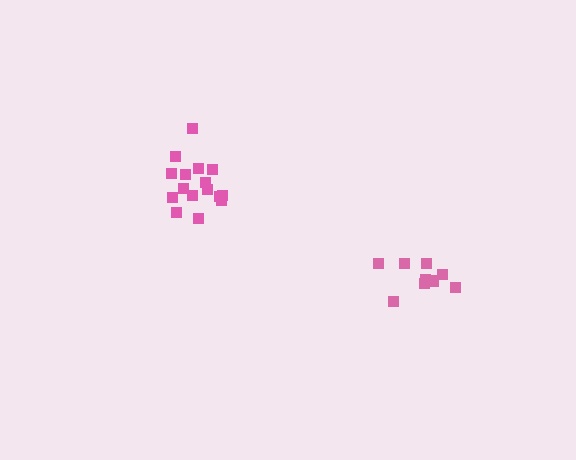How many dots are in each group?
Group 1: 10 dots, Group 2: 16 dots (26 total).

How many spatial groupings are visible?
There are 2 spatial groupings.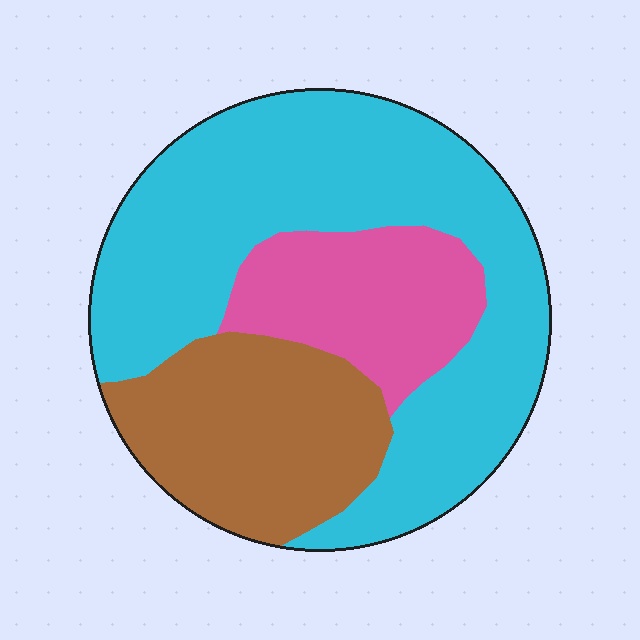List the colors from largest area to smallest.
From largest to smallest: cyan, brown, pink.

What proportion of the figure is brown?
Brown takes up about one quarter (1/4) of the figure.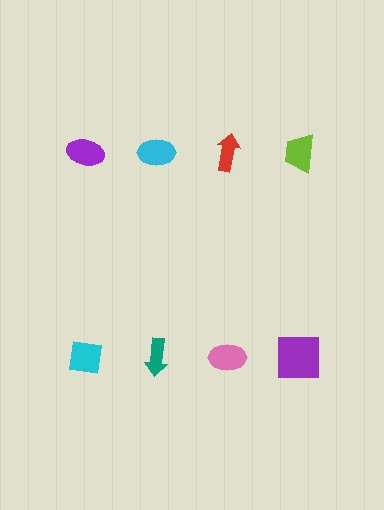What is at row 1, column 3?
A red arrow.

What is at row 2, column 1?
A cyan square.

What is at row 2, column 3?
A pink ellipse.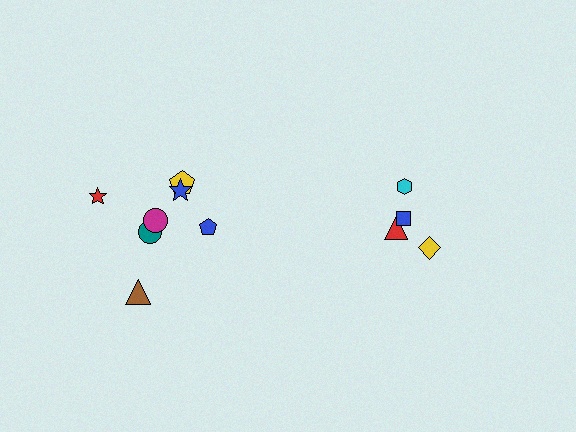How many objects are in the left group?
There are 7 objects.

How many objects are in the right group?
There are 4 objects.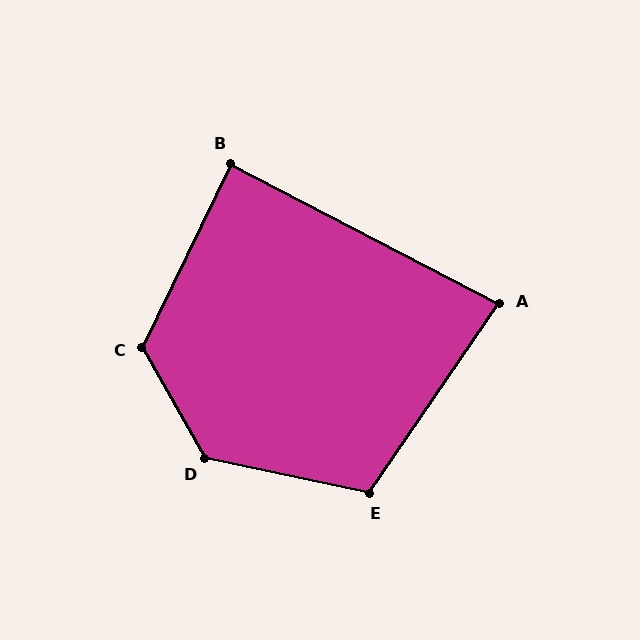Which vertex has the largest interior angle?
D, at approximately 131 degrees.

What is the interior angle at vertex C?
Approximately 125 degrees (obtuse).